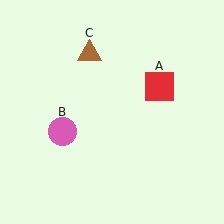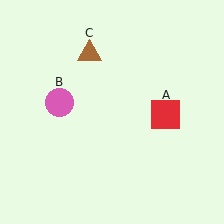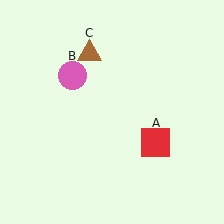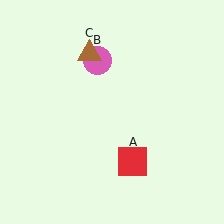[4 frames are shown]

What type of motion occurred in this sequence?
The red square (object A), pink circle (object B) rotated clockwise around the center of the scene.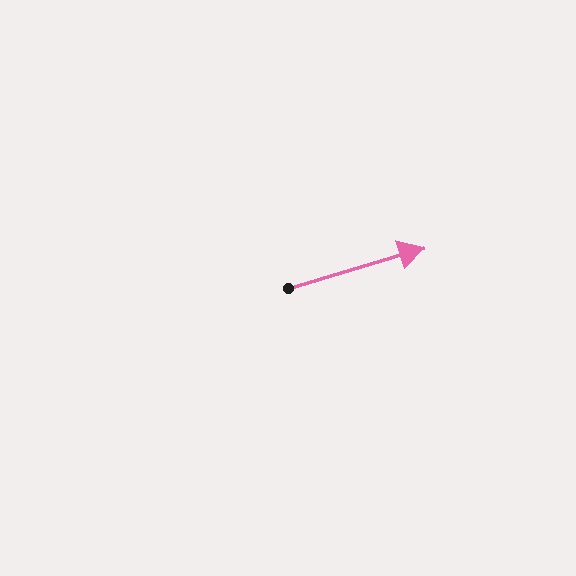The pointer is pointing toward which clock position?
Roughly 2 o'clock.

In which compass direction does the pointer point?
East.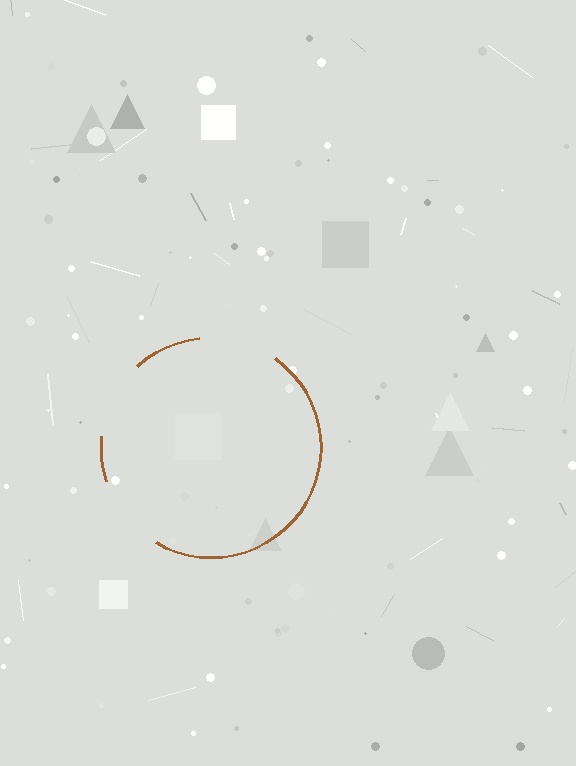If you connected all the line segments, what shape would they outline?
They would outline a circle.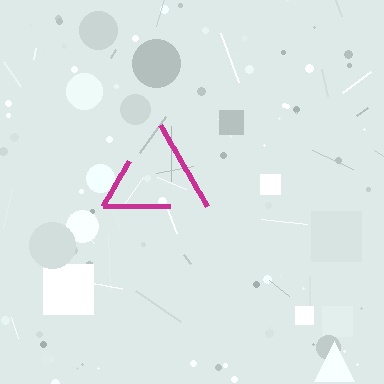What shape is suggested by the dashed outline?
The dashed outline suggests a triangle.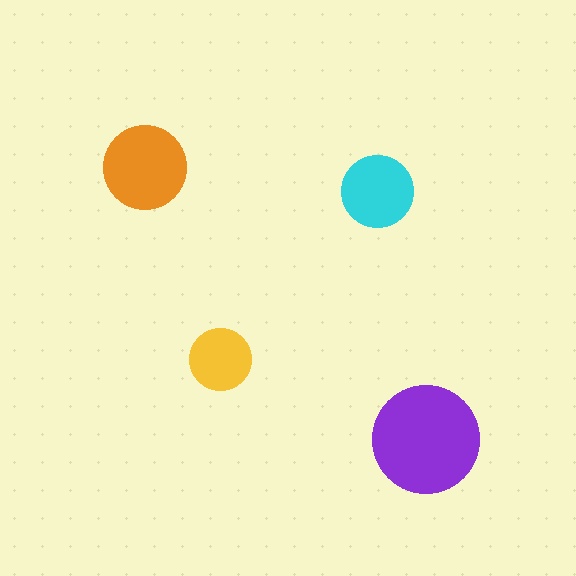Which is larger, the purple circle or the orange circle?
The purple one.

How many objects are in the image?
There are 4 objects in the image.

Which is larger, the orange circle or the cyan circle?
The orange one.